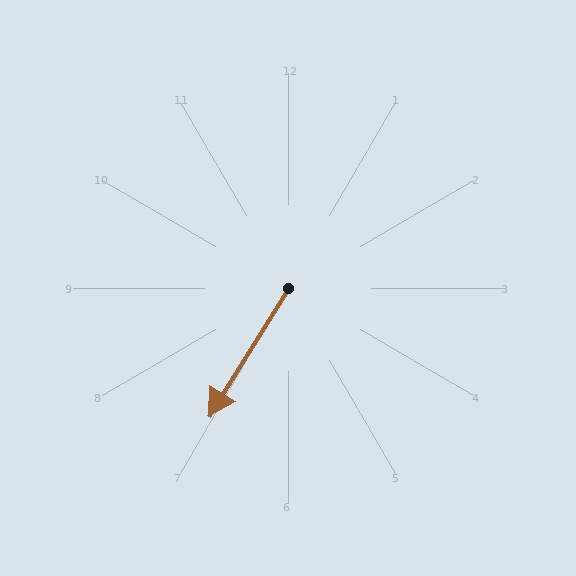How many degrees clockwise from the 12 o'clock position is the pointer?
Approximately 212 degrees.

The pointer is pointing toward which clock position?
Roughly 7 o'clock.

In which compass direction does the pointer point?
Southwest.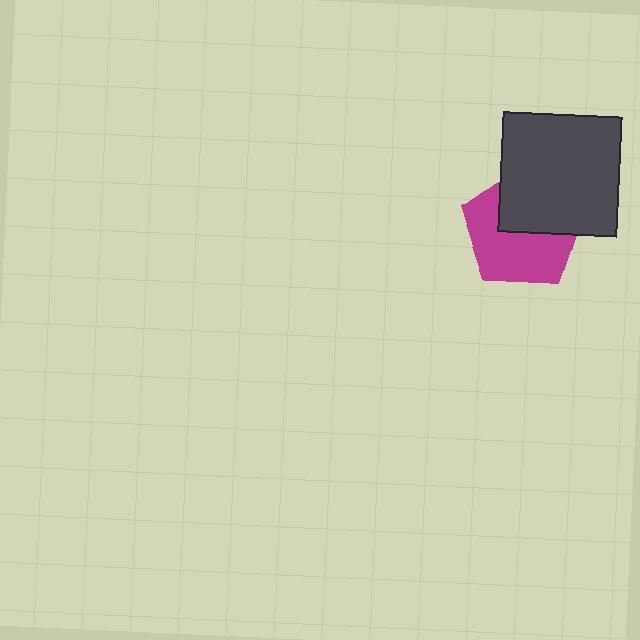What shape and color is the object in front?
The object in front is a dark gray square.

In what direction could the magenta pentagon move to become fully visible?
The magenta pentagon could move down. That would shift it out from behind the dark gray square entirely.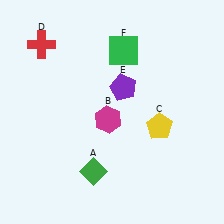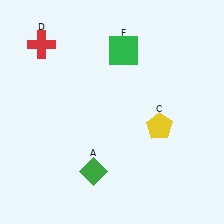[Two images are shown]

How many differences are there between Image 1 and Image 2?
There are 2 differences between the two images.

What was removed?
The magenta hexagon (B), the purple pentagon (E) were removed in Image 2.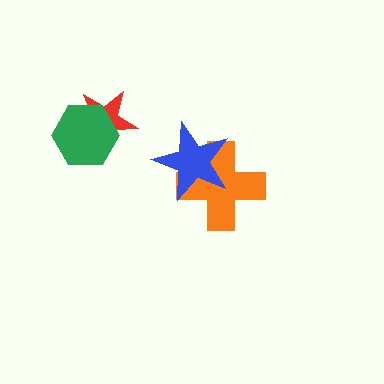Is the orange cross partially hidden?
Yes, it is partially covered by another shape.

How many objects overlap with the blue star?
1 object overlaps with the blue star.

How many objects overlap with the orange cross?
1 object overlaps with the orange cross.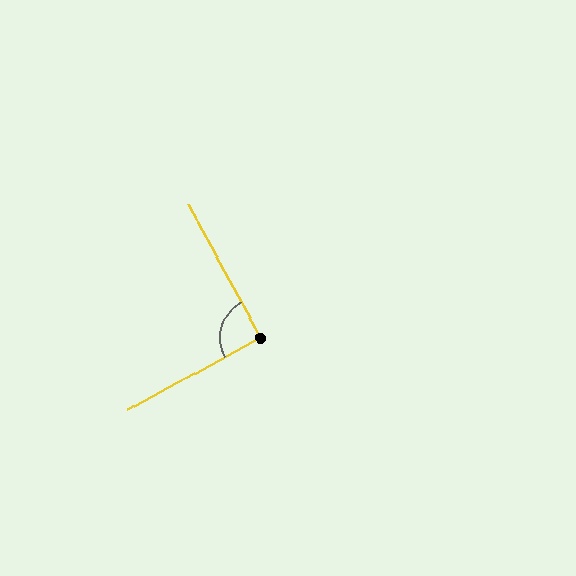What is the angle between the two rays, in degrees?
Approximately 90 degrees.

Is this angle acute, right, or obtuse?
It is approximately a right angle.